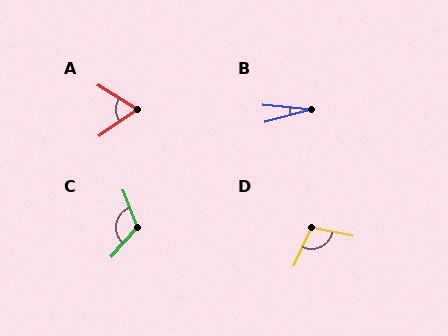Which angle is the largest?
C, at approximately 117 degrees.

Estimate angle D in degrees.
Approximately 103 degrees.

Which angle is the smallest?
B, at approximately 20 degrees.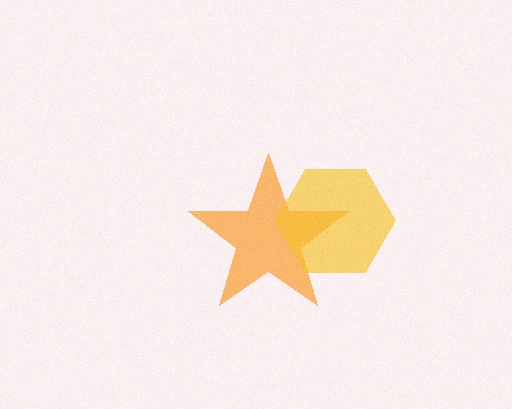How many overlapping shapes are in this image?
There are 2 overlapping shapes in the image.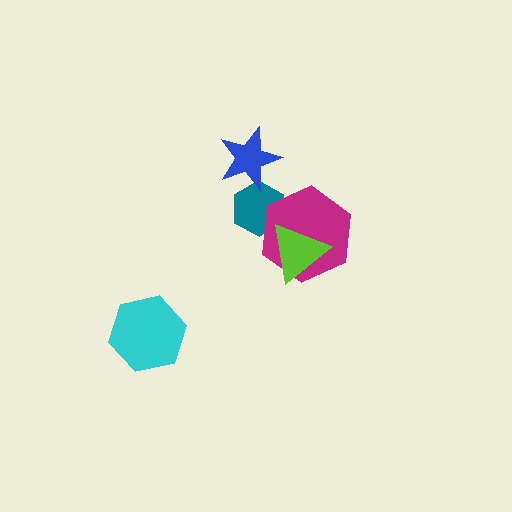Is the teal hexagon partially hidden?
Yes, it is partially covered by another shape.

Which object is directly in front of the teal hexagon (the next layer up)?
The magenta hexagon is directly in front of the teal hexagon.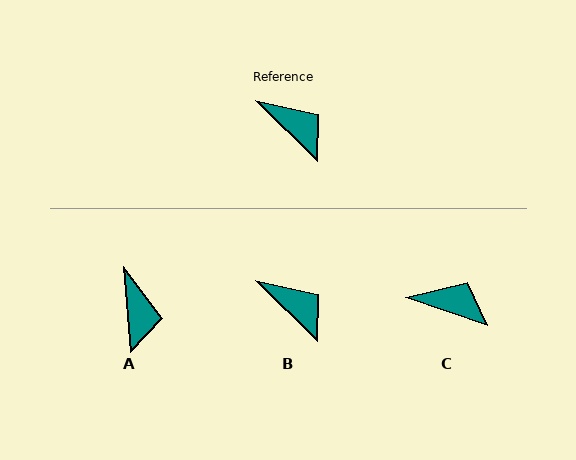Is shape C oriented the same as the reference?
No, it is off by about 26 degrees.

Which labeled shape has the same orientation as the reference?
B.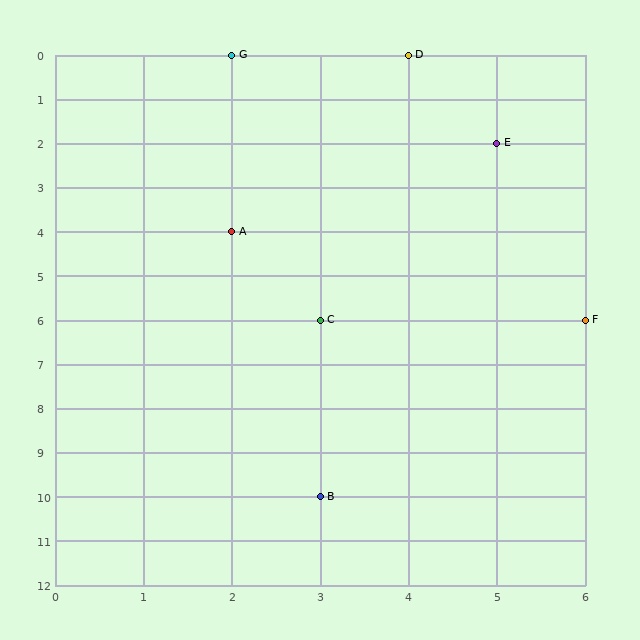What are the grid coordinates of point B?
Point B is at grid coordinates (3, 10).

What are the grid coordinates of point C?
Point C is at grid coordinates (3, 6).